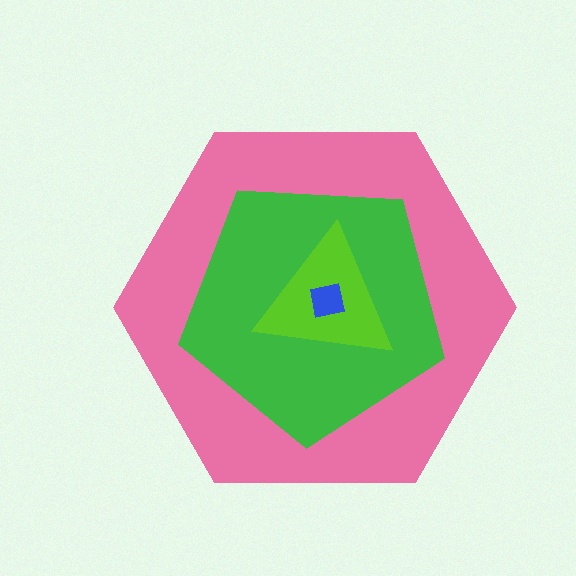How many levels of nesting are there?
4.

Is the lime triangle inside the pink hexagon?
Yes.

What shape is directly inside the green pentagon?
The lime triangle.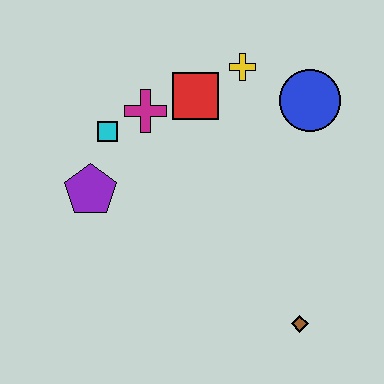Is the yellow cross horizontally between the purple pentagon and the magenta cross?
No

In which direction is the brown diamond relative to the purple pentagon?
The brown diamond is to the right of the purple pentagon.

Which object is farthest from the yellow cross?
The brown diamond is farthest from the yellow cross.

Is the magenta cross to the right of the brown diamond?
No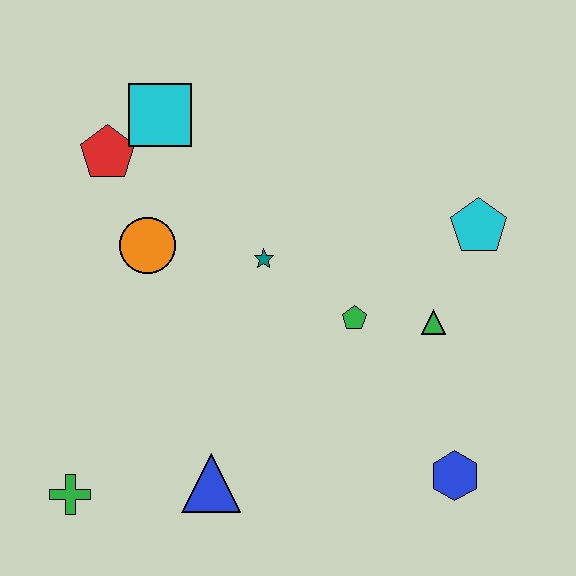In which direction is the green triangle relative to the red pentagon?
The green triangle is to the right of the red pentagon.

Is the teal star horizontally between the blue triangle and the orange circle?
No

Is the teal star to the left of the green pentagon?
Yes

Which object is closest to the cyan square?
The red pentagon is closest to the cyan square.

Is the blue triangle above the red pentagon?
No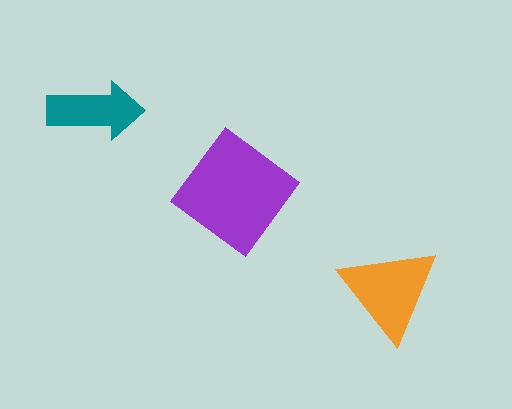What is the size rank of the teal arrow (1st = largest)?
3rd.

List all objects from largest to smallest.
The purple diamond, the orange triangle, the teal arrow.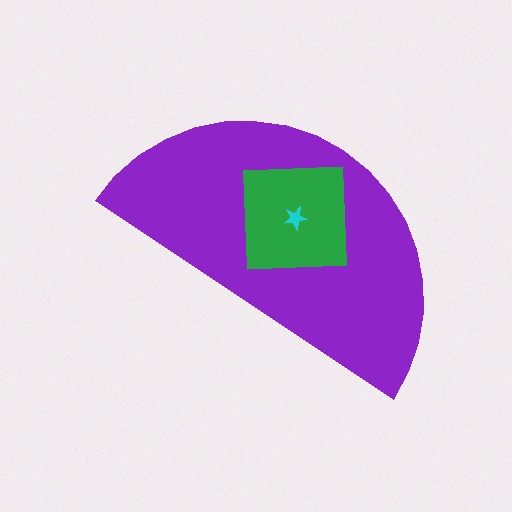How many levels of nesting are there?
3.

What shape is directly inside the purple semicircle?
The green square.